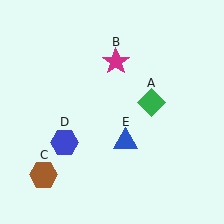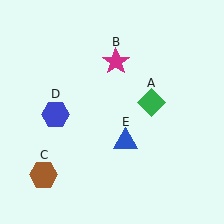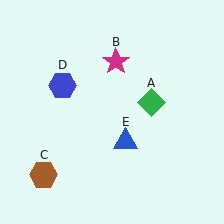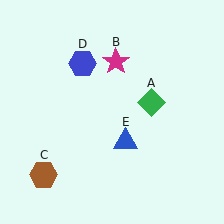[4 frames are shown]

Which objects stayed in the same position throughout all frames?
Green diamond (object A) and magenta star (object B) and brown hexagon (object C) and blue triangle (object E) remained stationary.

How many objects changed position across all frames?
1 object changed position: blue hexagon (object D).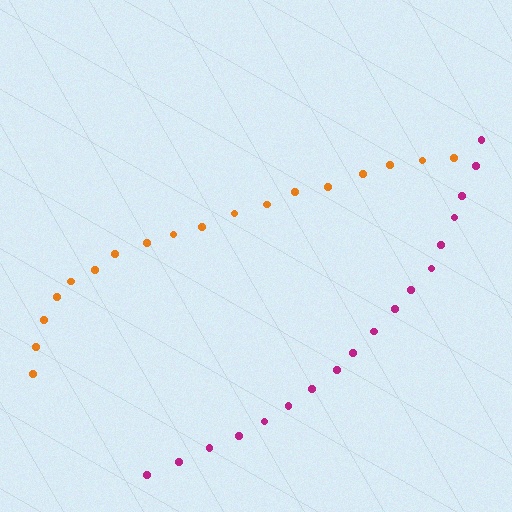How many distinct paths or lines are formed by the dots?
There are 2 distinct paths.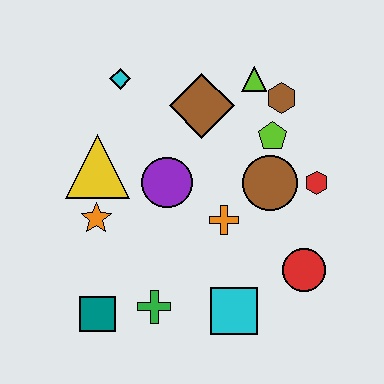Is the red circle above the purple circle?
No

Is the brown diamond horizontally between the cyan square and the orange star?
Yes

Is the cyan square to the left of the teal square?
No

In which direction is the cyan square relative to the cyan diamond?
The cyan square is below the cyan diamond.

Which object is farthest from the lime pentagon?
The teal square is farthest from the lime pentagon.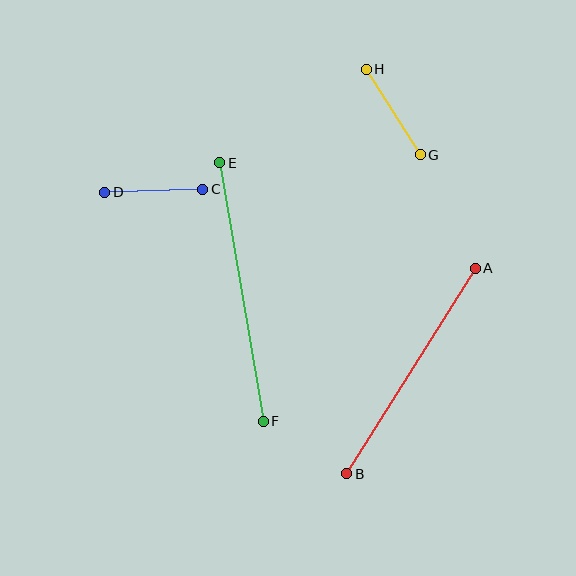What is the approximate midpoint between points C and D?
The midpoint is at approximately (154, 191) pixels.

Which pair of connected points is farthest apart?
Points E and F are farthest apart.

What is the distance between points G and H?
The distance is approximately 101 pixels.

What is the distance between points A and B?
The distance is approximately 243 pixels.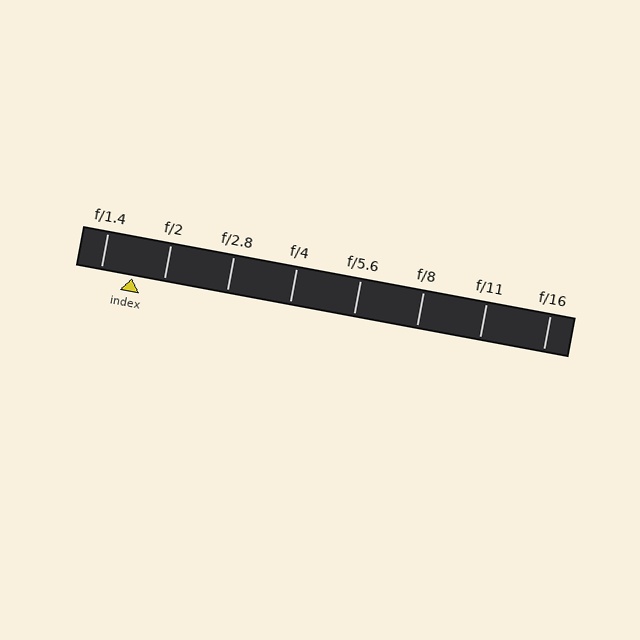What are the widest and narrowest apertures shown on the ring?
The widest aperture shown is f/1.4 and the narrowest is f/16.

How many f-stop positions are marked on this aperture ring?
There are 8 f-stop positions marked.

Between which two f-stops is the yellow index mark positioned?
The index mark is between f/1.4 and f/2.